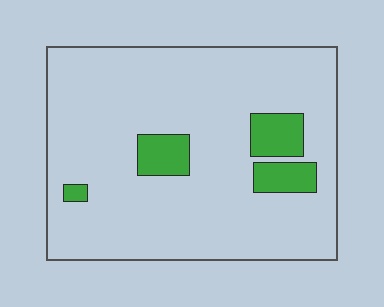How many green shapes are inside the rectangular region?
4.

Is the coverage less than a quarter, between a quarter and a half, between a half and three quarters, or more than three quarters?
Less than a quarter.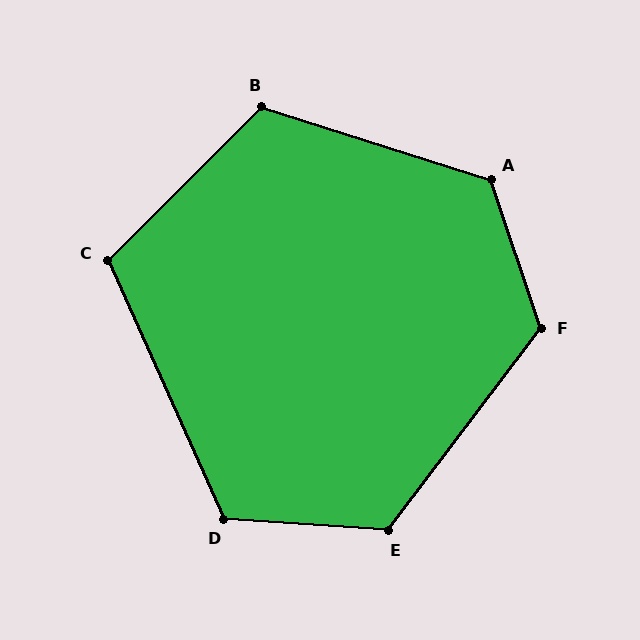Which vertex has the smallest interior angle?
C, at approximately 111 degrees.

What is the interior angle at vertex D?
Approximately 118 degrees (obtuse).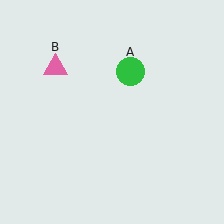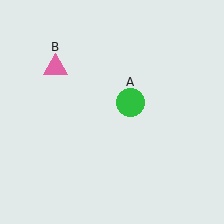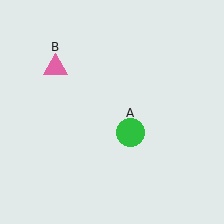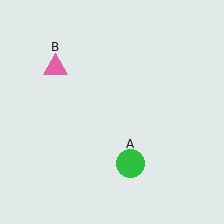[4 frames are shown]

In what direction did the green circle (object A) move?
The green circle (object A) moved down.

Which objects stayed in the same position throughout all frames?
Pink triangle (object B) remained stationary.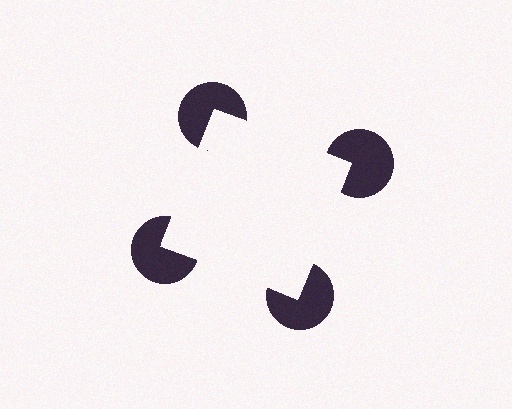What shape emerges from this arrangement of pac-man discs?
An illusory square — its edges are inferred from the aligned wedge cuts in the pac-man discs, not physically drawn.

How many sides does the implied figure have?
4 sides.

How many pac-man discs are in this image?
There are 4 — one at each vertex of the illusory square.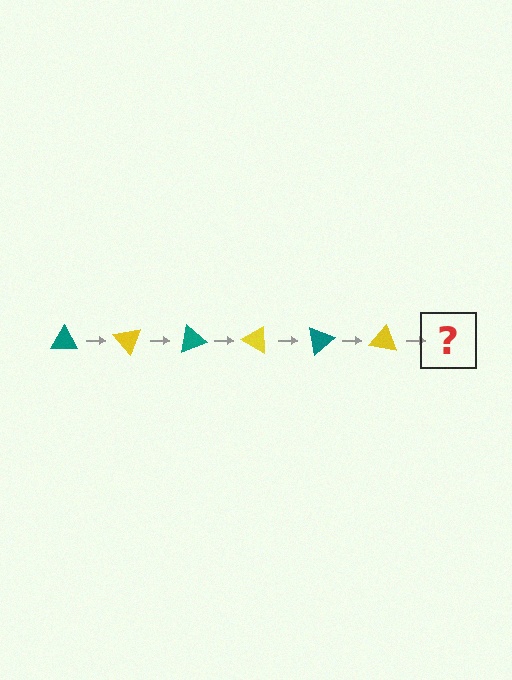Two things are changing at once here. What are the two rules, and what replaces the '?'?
The two rules are that it rotates 50 degrees each step and the color cycles through teal and yellow. The '?' should be a teal triangle, rotated 300 degrees from the start.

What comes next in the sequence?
The next element should be a teal triangle, rotated 300 degrees from the start.